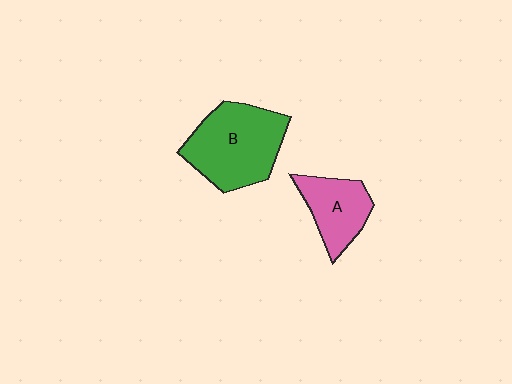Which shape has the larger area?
Shape B (green).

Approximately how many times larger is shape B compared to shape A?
Approximately 1.7 times.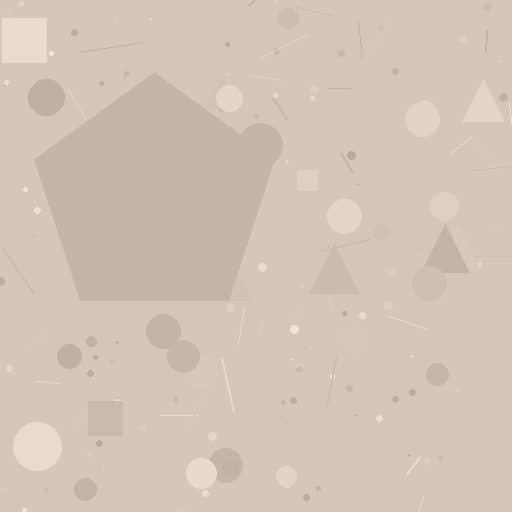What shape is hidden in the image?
A pentagon is hidden in the image.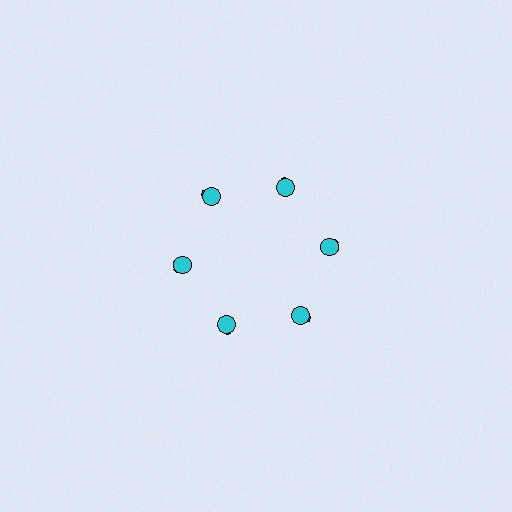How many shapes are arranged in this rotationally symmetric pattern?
There are 12 shapes, arranged in 6 groups of 2.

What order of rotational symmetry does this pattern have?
This pattern has 6-fold rotational symmetry.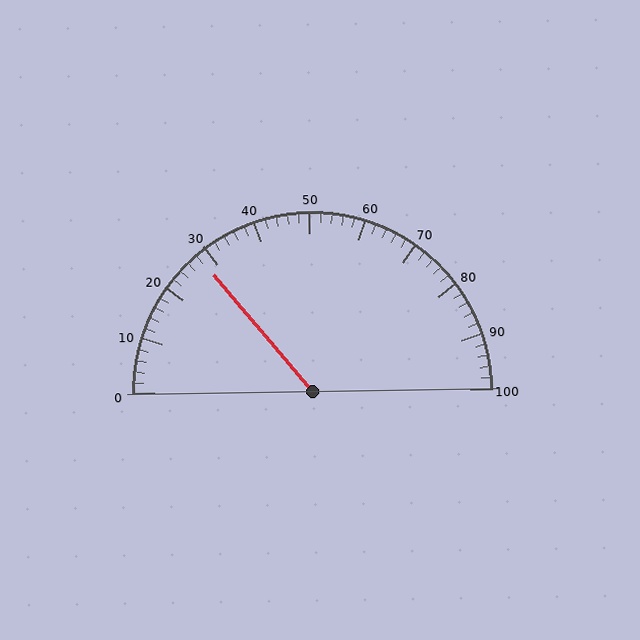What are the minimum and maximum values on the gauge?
The gauge ranges from 0 to 100.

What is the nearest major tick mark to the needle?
The nearest major tick mark is 30.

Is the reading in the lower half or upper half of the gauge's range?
The reading is in the lower half of the range (0 to 100).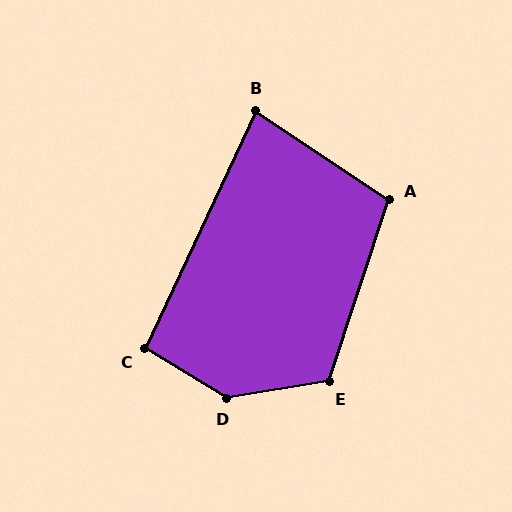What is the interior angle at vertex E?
Approximately 118 degrees (obtuse).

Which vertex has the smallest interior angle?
B, at approximately 81 degrees.